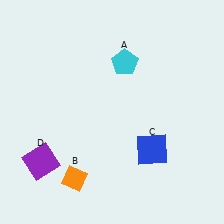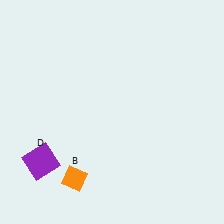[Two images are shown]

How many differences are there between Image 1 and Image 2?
There are 2 differences between the two images.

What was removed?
The cyan pentagon (A), the blue square (C) were removed in Image 2.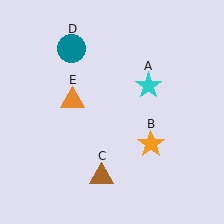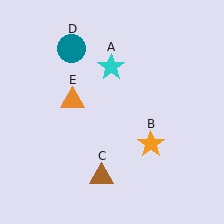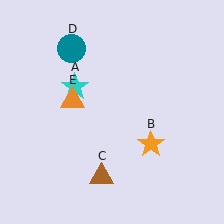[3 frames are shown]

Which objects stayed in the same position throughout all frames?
Orange star (object B) and brown triangle (object C) and teal circle (object D) and orange triangle (object E) remained stationary.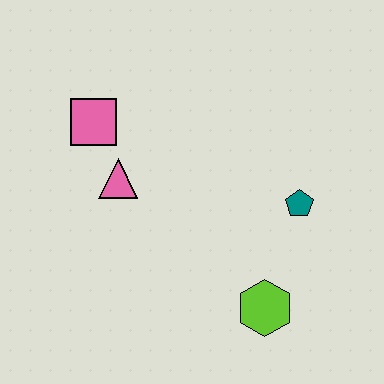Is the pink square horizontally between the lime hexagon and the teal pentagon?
No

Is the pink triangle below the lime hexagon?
No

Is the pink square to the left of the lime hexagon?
Yes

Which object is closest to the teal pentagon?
The lime hexagon is closest to the teal pentagon.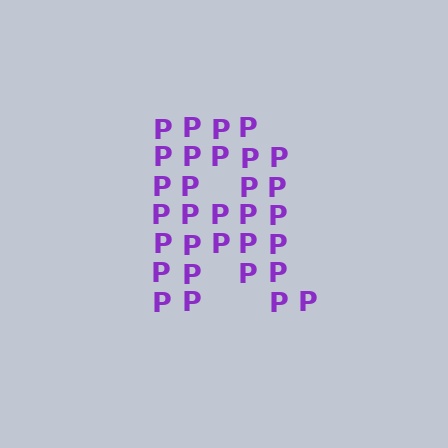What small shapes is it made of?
It is made of small letter P's.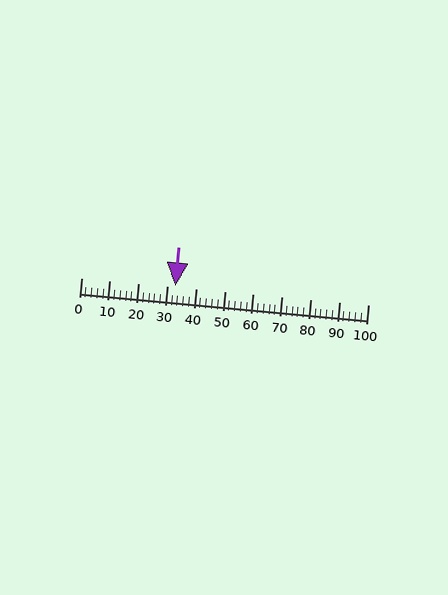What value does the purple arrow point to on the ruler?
The purple arrow points to approximately 33.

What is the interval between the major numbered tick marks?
The major tick marks are spaced 10 units apart.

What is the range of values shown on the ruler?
The ruler shows values from 0 to 100.